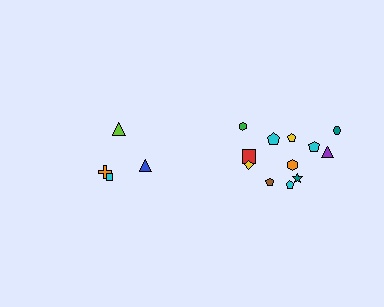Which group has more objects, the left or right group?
The right group.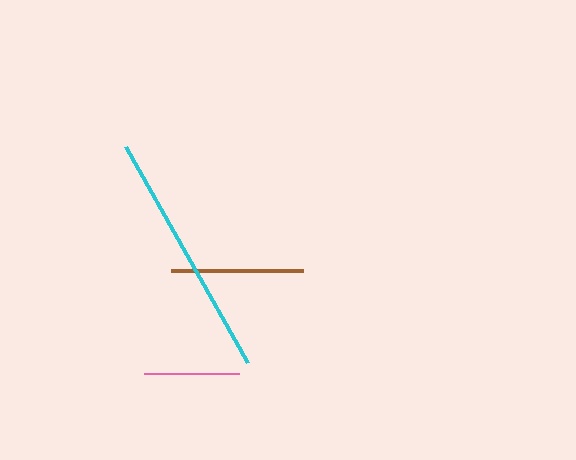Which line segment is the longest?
The cyan line is the longest at approximately 248 pixels.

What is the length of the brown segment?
The brown segment is approximately 132 pixels long.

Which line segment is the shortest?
The pink line is the shortest at approximately 95 pixels.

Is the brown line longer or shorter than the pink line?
The brown line is longer than the pink line.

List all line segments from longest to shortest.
From longest to shortest: cyan, brown, pink.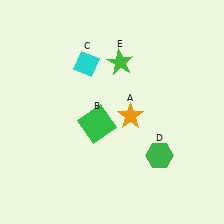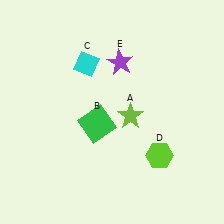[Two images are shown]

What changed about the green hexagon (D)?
In Image 1, D is green. In Image 2, it changed to lime.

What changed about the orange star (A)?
In Image 1, A is orange. In Image 2, it changed to lime.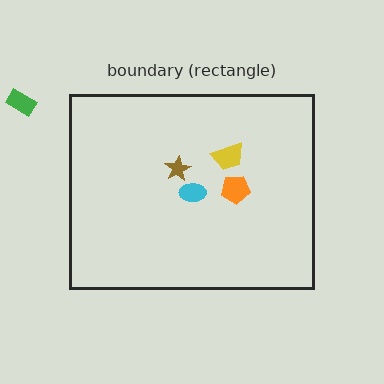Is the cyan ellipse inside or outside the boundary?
Inside.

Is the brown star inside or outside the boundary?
Inside.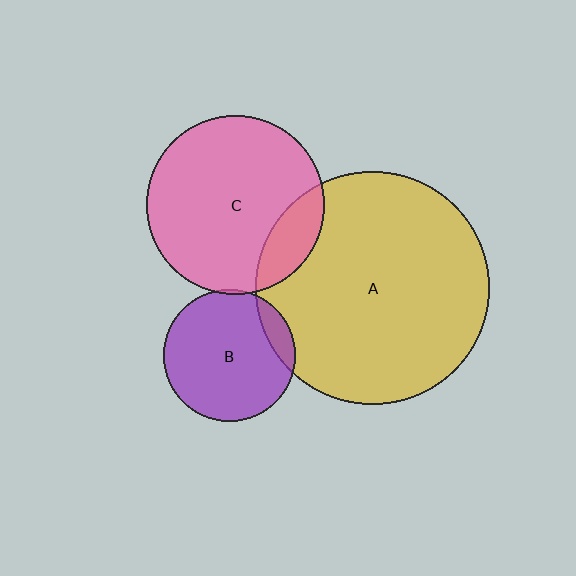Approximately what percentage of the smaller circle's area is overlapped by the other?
Approximately 15%.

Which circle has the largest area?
Circle A (yellow).